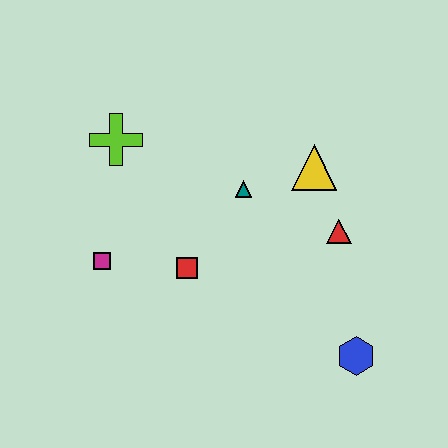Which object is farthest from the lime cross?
The blue hexagon is farthest from the lime cross.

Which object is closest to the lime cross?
The magenta square is closest to the lime cross.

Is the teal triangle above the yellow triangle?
No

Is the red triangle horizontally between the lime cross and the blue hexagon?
Yes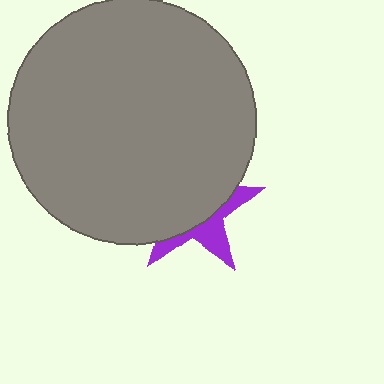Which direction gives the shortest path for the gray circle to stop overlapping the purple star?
Moving up gives the shortest separation.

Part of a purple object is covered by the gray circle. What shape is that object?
It is a star.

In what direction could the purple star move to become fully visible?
The purple star could move down. That would shift it out from behind the gray circle entirely.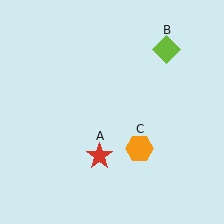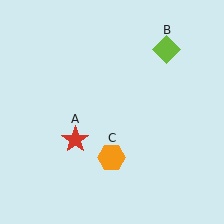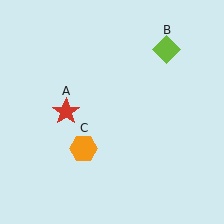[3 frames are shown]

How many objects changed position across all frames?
2 objects changed position: red star (object A), orange hexagon (object C).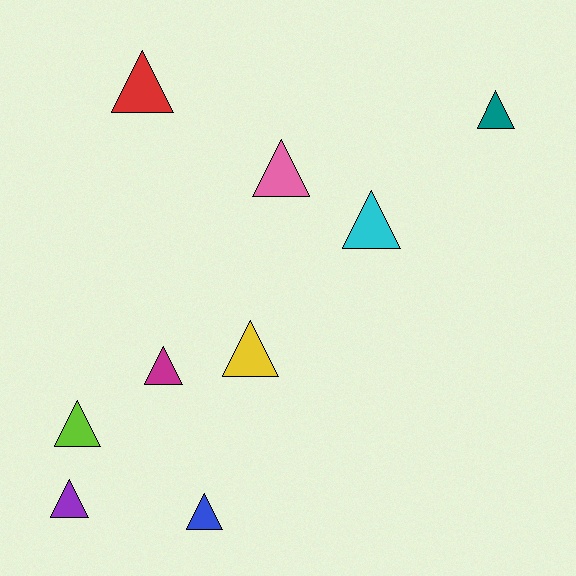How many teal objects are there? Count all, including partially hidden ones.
There is 1 teal object.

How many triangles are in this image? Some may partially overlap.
There are 9 triangles.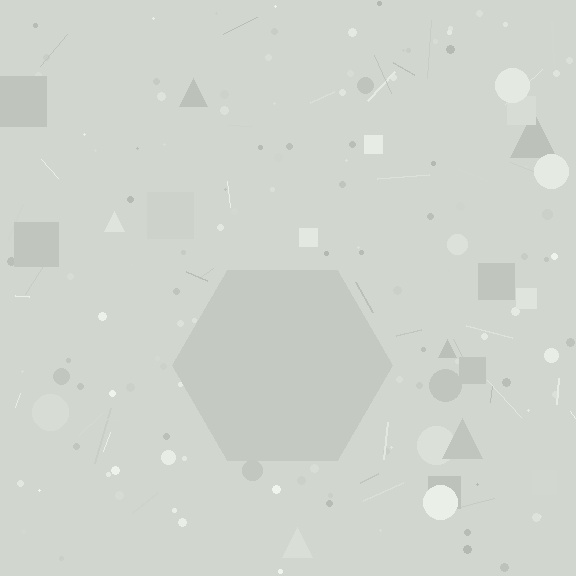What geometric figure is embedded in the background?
A hexagon is embedded in the background.